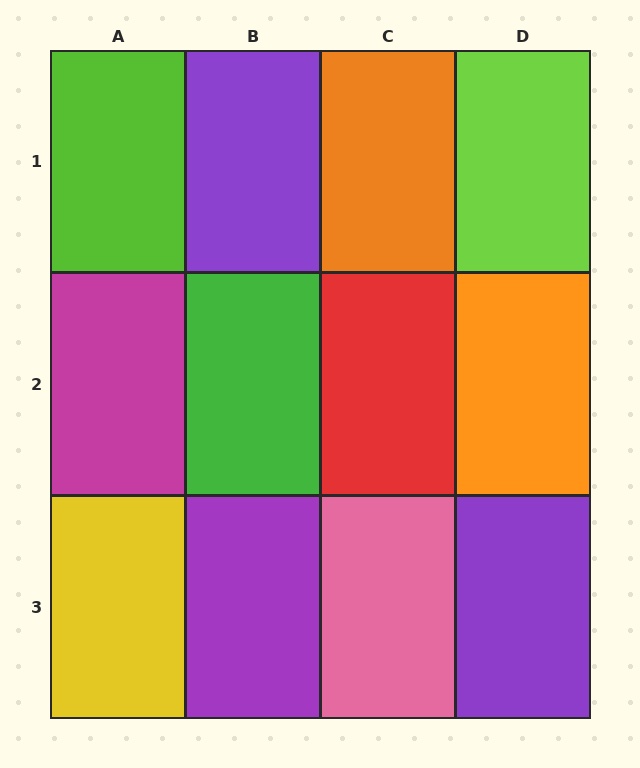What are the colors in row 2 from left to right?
Magenta, green, red, orange.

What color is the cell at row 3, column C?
Pink.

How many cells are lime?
2 cells are lime.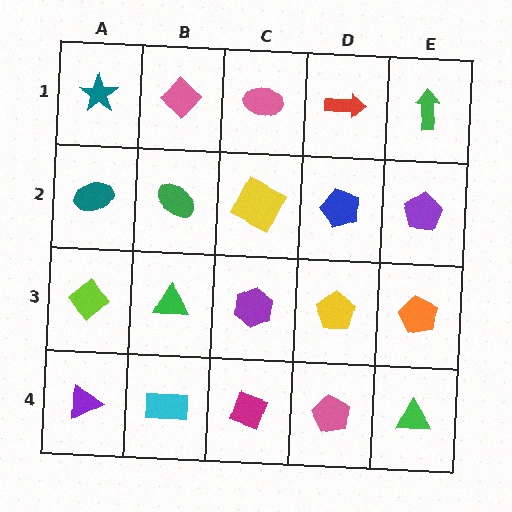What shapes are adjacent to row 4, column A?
A lime diamond (row 3, column A), a cyan rectangle (row 4, column B).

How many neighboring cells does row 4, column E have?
2.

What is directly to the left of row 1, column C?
A pink diamond.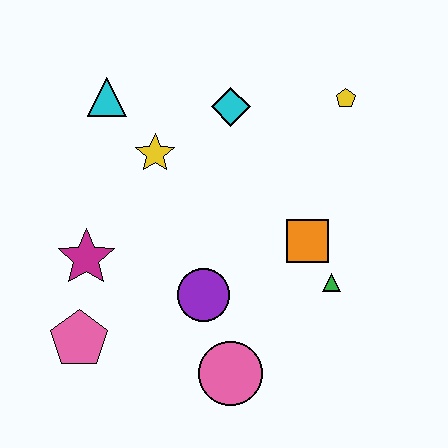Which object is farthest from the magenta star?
The yellow pentagon is farthest from the magenta star.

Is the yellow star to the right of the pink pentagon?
Yes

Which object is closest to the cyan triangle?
The yellow star is closest to the cyan triangle.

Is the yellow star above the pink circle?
Yes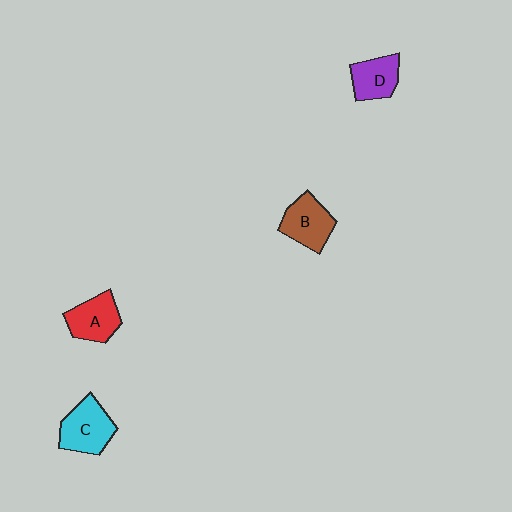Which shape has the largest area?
Shape C (cyan).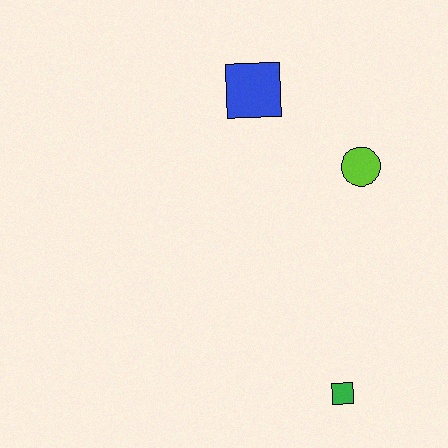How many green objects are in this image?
There is 1 green object.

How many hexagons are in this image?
There are no hexagons.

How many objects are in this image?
There are 3 objects.